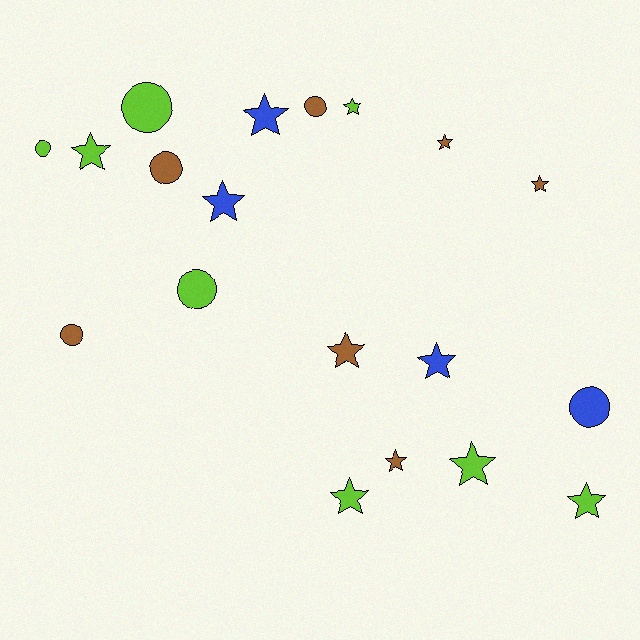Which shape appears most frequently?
Star, with 12 objects.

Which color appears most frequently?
Lime, with 8 objects.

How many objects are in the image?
There are 19 objects.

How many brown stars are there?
There are 4 brown stars.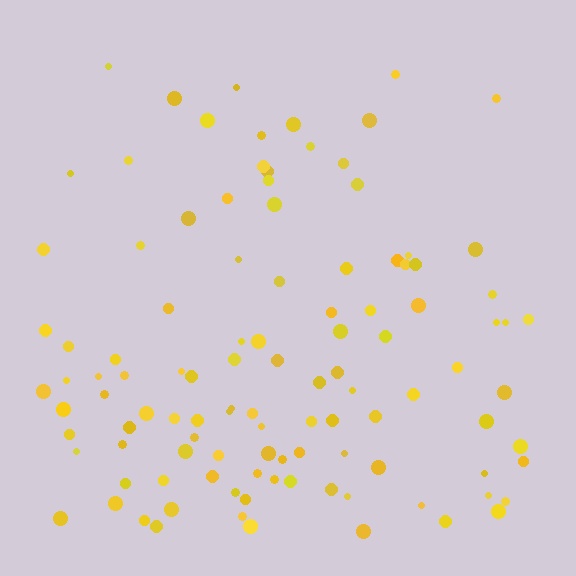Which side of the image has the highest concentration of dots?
The bottom.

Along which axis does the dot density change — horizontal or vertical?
Vertical.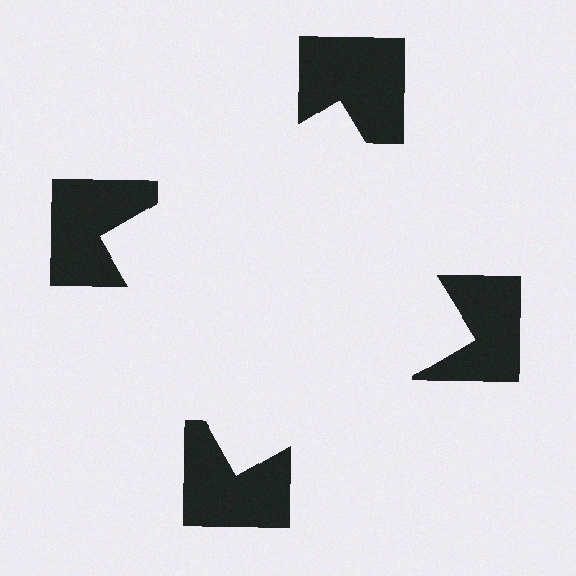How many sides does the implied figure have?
4 sides.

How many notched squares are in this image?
There are 4 — one at each vertex of the illusory square.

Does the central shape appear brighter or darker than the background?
It typically appears slightly brighter than the background, even though no actual brightness change is drawn.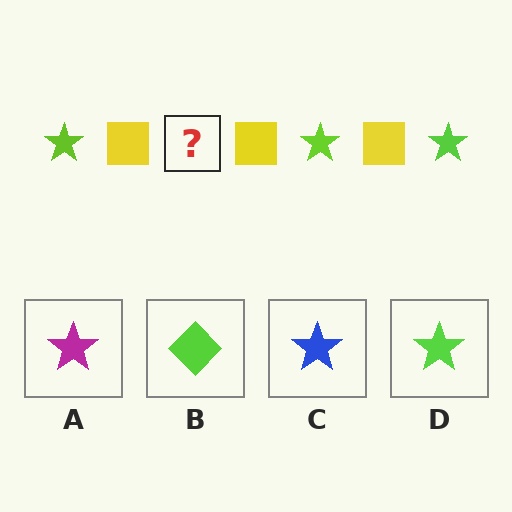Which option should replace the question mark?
Option D.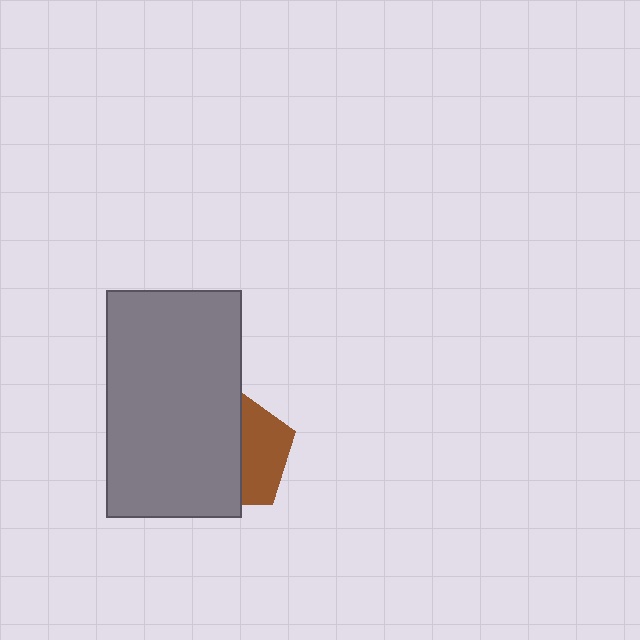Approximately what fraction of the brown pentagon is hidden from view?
Roughly 58% of the brown pentagon is hidden behind the gray rectangle.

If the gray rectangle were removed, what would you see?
You would see the complete brown pentagon.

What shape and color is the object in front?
The object in front is a gray rectangle.